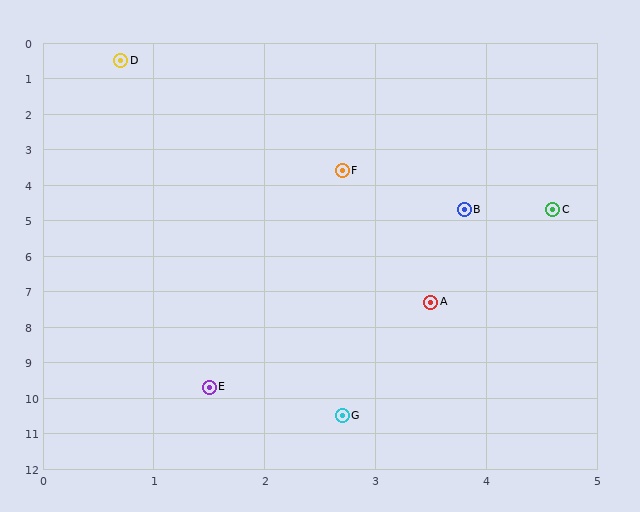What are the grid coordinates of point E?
Point E is at approximately (1.5, 9.7).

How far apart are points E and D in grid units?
Points E and D are about 9.2 grid units apart.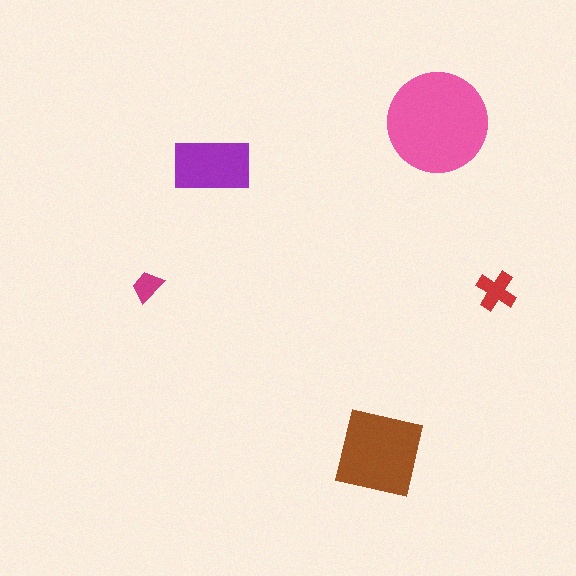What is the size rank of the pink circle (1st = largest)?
1st.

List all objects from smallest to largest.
The magenta trapezoid, the red cross, the purple rectangle, the brown square, the pink circle.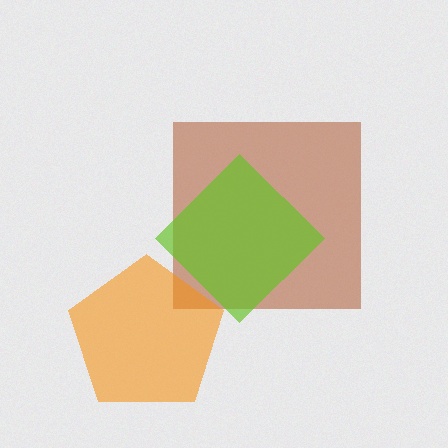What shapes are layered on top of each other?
The layered shapes are: a brown square, an orange pentagon, a lime diamond.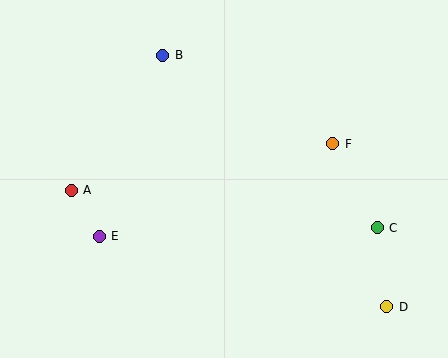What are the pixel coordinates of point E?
Point E is at (99, 236).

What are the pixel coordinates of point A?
Point A is at (71, 190).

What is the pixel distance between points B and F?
The distance between B and F is 192 pixels.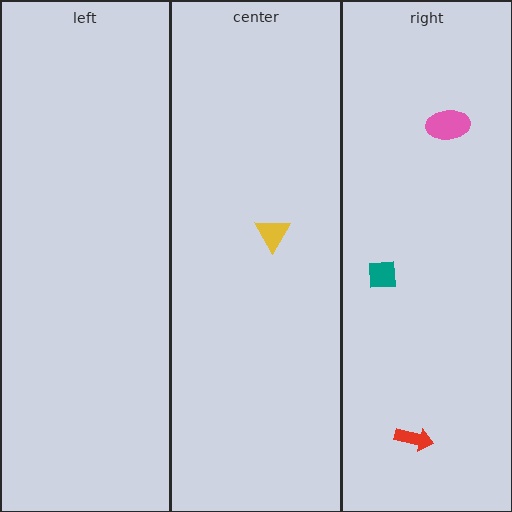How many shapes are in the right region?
3.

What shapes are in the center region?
The yellow triangle.